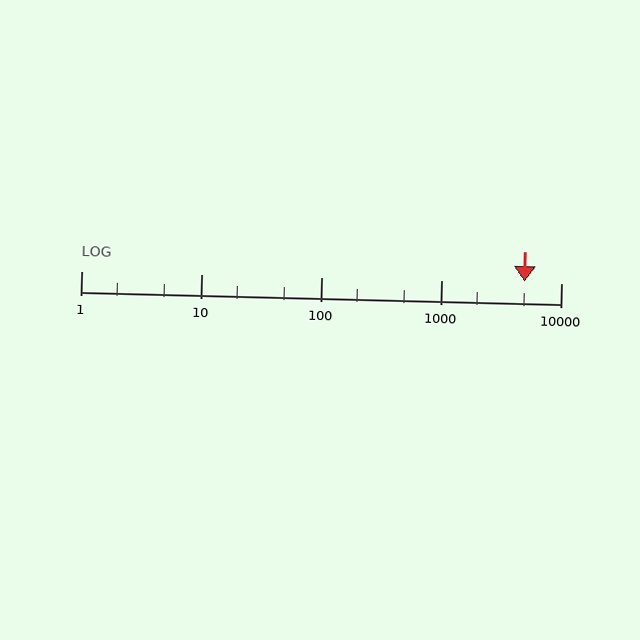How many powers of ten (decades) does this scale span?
The scale spans 4 decades, from 1 to 10000.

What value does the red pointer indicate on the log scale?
The pointer indicates approximately 5000.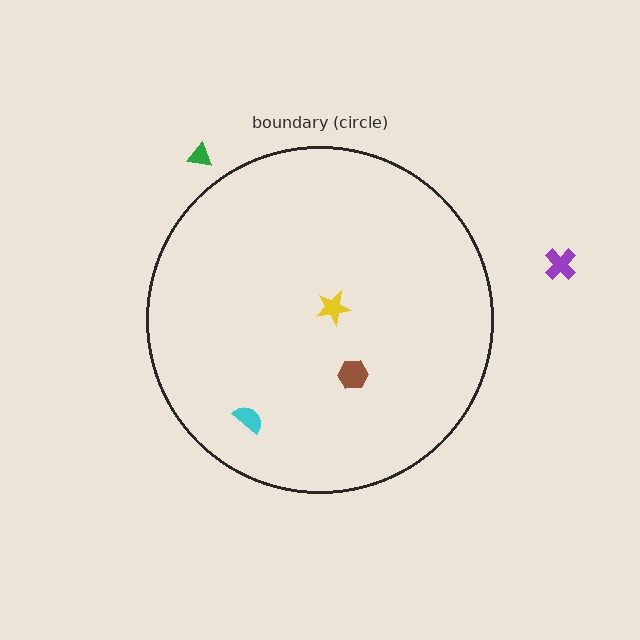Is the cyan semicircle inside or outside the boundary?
Inside.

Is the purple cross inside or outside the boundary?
Outside.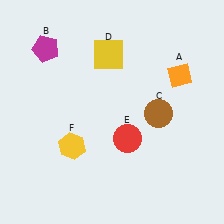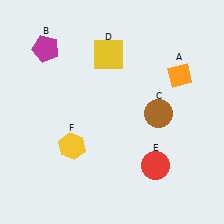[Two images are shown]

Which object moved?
The red circle (E) moved right.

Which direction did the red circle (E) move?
The red circle (E) moved right.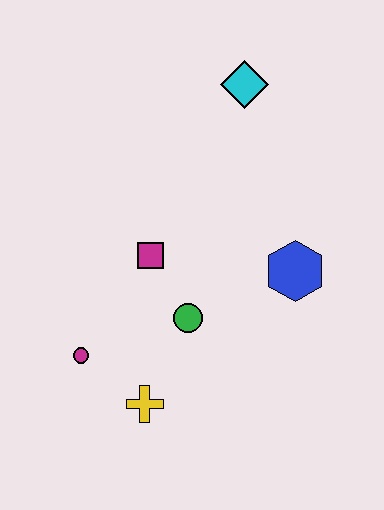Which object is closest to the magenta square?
The green circle is closest to the magenta square.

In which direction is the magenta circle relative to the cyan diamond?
The magenta circle is below the cyan diamond.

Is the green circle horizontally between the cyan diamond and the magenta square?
Yes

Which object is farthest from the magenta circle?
The cyan diamond is farthest from the magenta circle.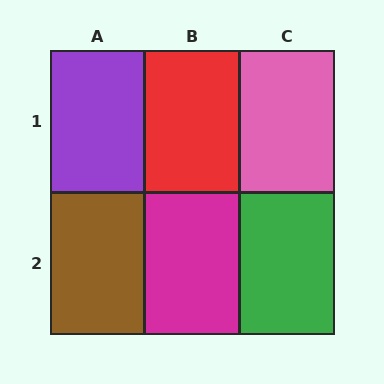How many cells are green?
1 cell is green.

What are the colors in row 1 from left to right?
Purple, red, pink.